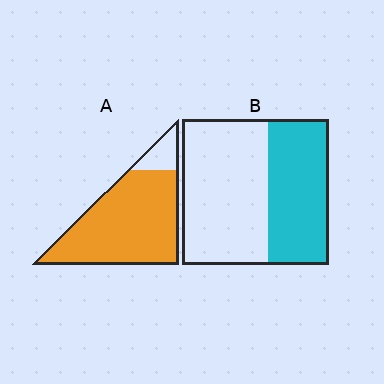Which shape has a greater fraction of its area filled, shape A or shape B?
Shape A.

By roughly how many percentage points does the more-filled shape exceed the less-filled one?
By roughly 45 percentage points (A over B).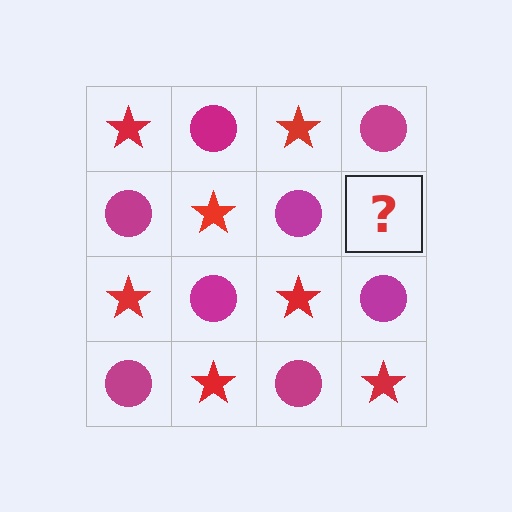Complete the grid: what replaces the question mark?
The question mark should be replaced with a red star.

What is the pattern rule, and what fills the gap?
The rule is that it alternates red star and magenta circle in a checkerboard pattern. The gap should be filled with a red star.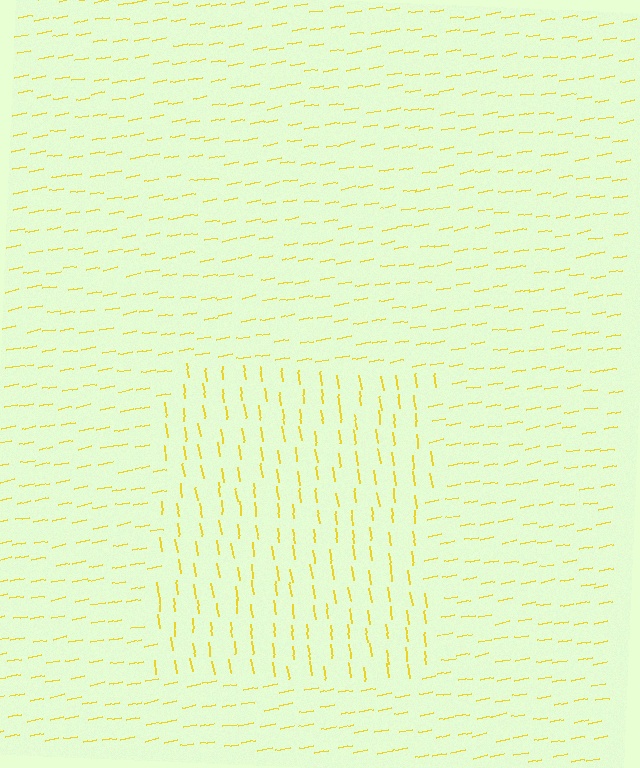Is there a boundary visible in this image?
Yes, there is a texture boundary formed by a change in line orientation.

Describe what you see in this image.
The image is filled with small yellow line segments. A rectangle region in the image has lines oriented differently from the surrounding lines, creating a visible texture boundary.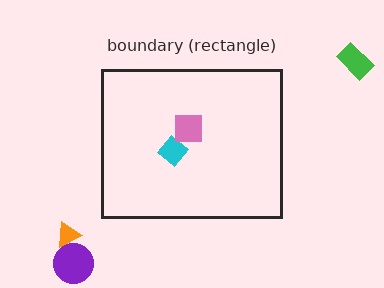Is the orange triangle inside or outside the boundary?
Outside.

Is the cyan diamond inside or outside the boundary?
Inside.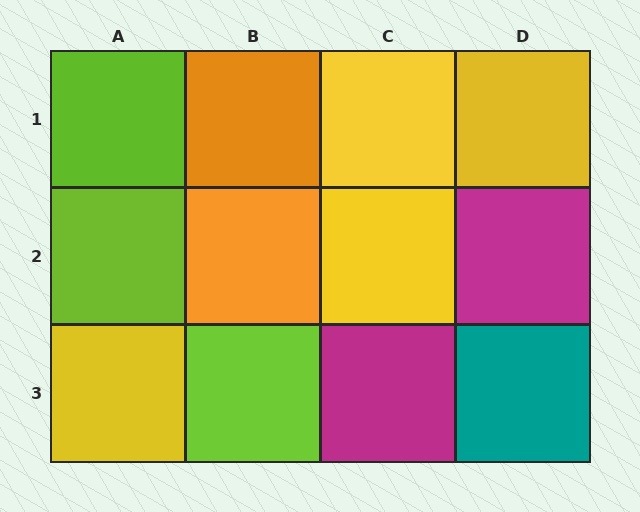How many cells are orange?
2 cells are orange.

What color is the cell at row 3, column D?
Teal.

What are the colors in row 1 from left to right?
Lime, orange, yellow, yellow.